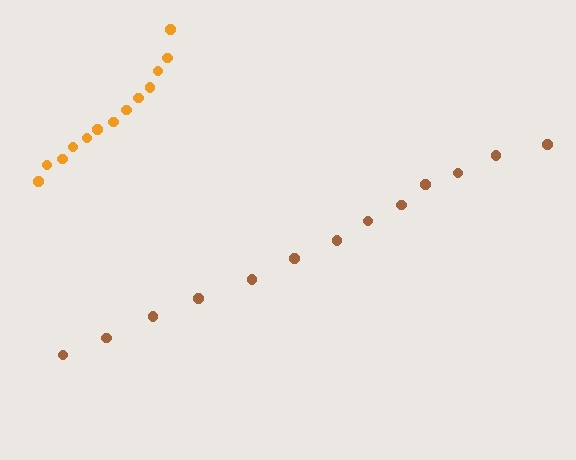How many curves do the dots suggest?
There are 2 distinct paths.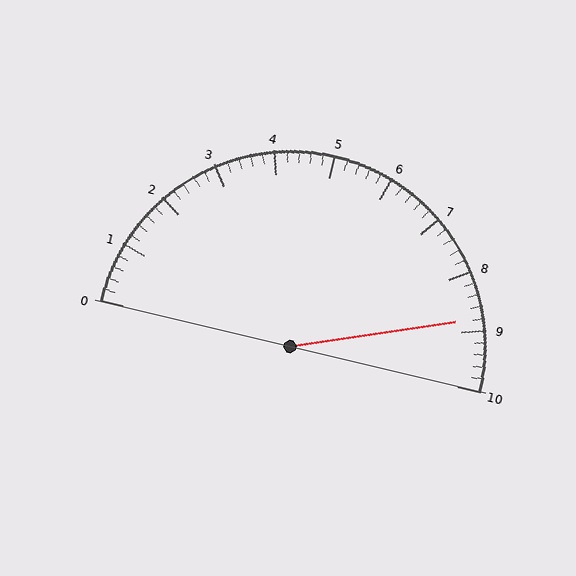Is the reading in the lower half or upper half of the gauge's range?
The reading is in the upper half of the range (0 to 10).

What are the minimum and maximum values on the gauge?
The gauge ranges from 0 to 10.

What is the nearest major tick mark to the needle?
The nearest major tick mark is 9.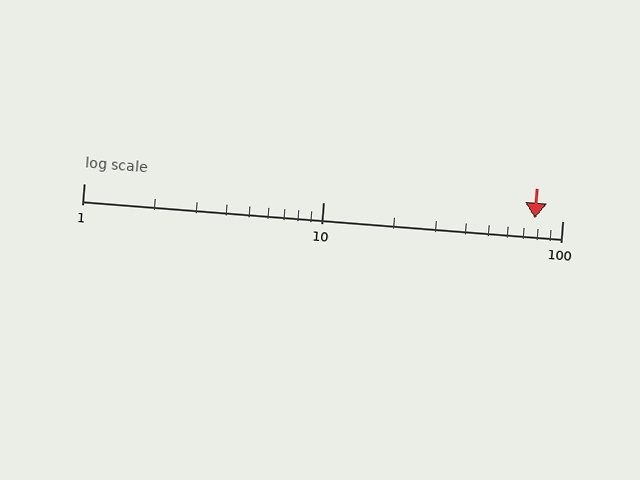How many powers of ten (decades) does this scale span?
The scale spans 2 decades, from 1 to 100.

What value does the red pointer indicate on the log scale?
The pointer indicates approximately 77.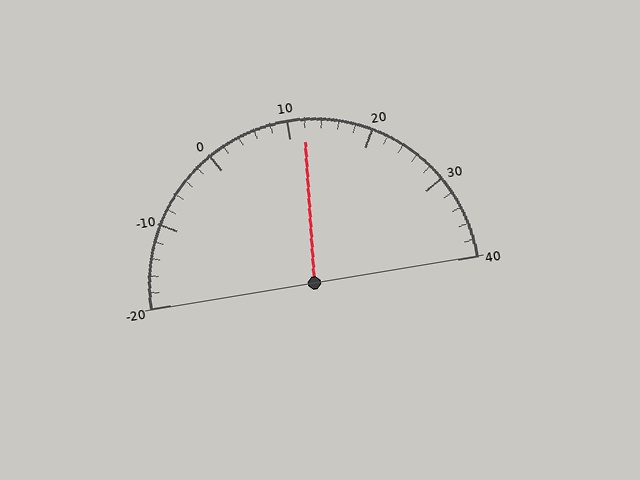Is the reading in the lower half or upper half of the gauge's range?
The reading is in the upper half of the range (-20 to 40).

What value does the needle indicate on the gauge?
The needle indicates approximately 12.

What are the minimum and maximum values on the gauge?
The gauge ranges from -20 to 40.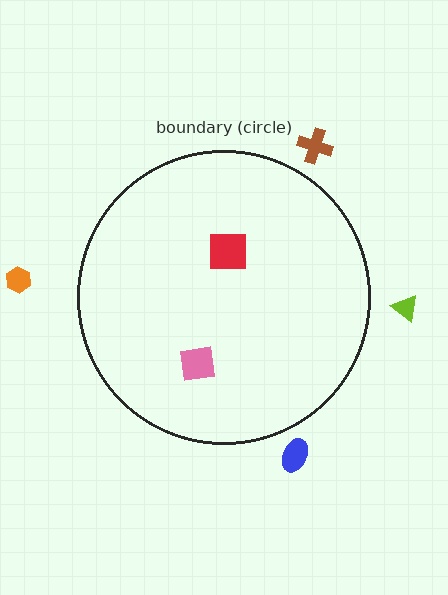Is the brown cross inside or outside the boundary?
Outside.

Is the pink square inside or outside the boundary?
Inside.